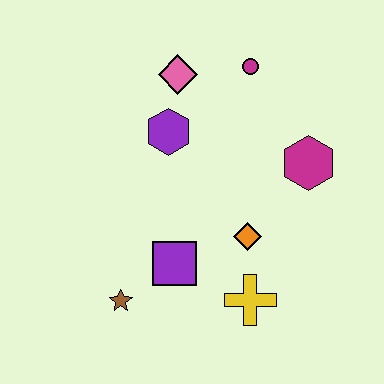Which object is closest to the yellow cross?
The orange diamond is closest to the yellow cross.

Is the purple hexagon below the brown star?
No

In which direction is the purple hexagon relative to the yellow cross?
The purple hexagon is above the yellow cross.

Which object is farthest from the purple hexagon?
The yellow cross is farthest from the purple hexagon.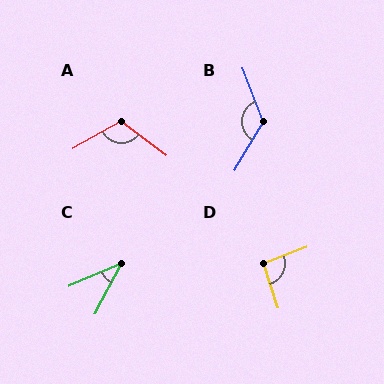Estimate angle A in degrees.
Approximately 114 degrees.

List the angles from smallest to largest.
C (39°), D (92°), A (114°), B (128°).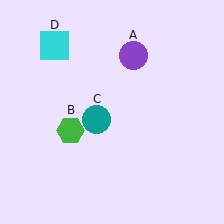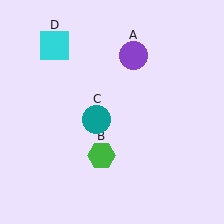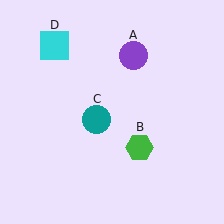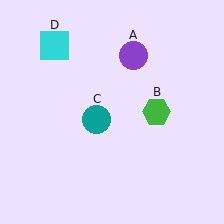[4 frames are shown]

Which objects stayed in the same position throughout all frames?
Purple circle (object A) and teal circle (object C) and cyan square (object D) remained stationary.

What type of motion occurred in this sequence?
The green hexagon (object B) rotated counterclockwise around the center of the scene.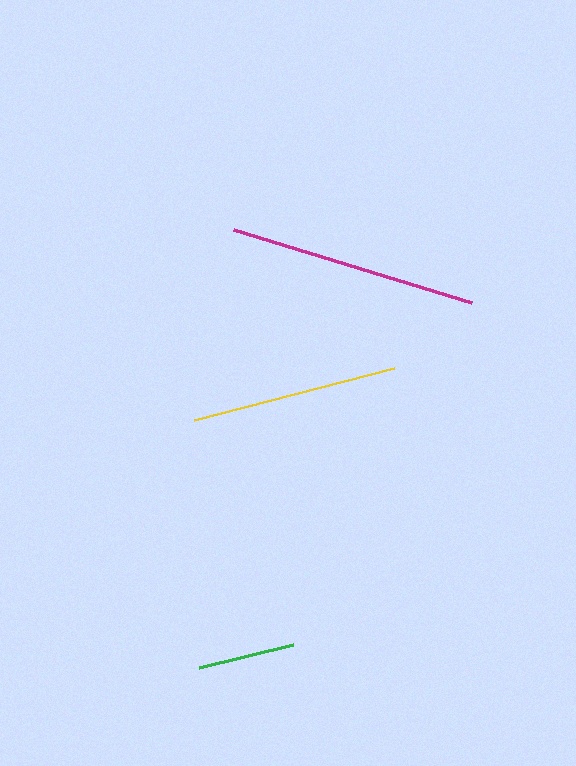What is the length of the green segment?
The green segment is approximately 97 pixels long.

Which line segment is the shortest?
The green line is the shortest at approximately 97 pixels.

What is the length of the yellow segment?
The yellow segment is approximately 207 pixels long.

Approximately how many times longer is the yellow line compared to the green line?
The yellow line is approximately 2.1 times the length of the green line.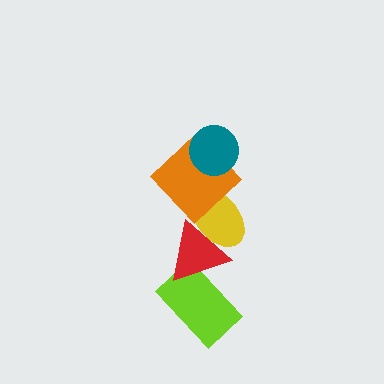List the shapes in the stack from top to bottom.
From top to bottom: the teal circle, the orange diamond, the yellow ellipse, the red triangle, the lime rectangle.